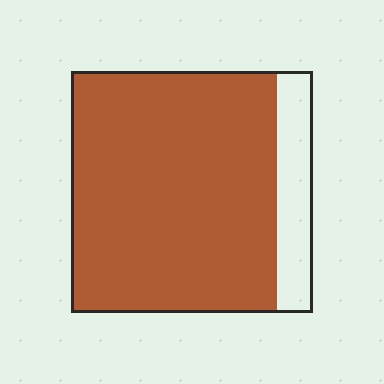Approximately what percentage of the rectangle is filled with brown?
Approximately 85%.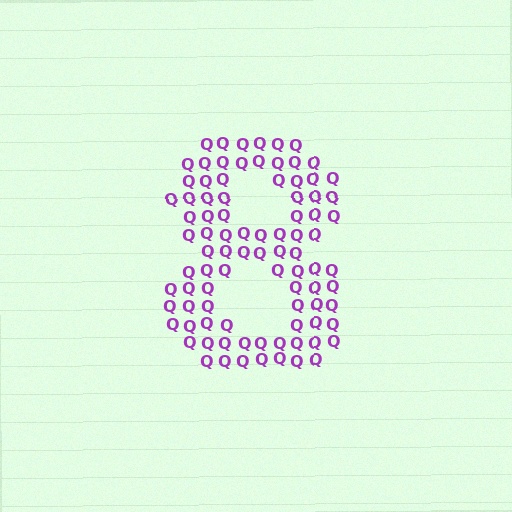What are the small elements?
The small elements are letter Q's.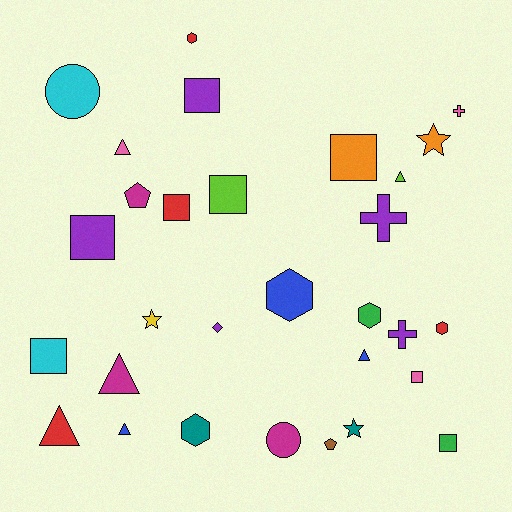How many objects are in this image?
There are 30 objects.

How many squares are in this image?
There are 8 squares.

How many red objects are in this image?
There are 4 red objects.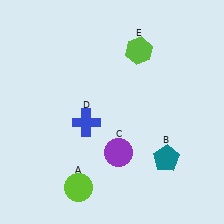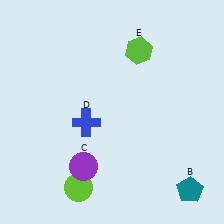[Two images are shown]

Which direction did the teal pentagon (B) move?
The teal pentagon (B) moved down.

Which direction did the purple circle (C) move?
The purple circle (C) moved left.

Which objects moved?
The objects that moved are: the teal pentagon (B), the purple circle (C).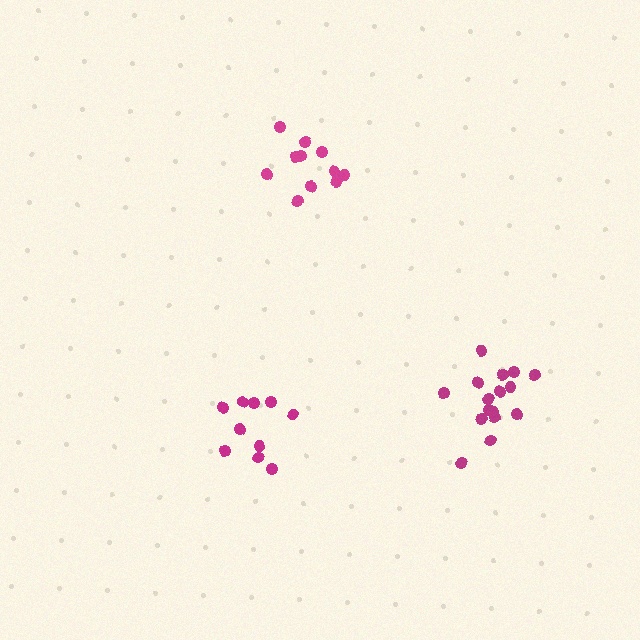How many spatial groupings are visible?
There are 3 spatial groupings.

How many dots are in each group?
Group 1: 10 dots, Group 2: 11 dots, Group 3: 16 dots (37 total).